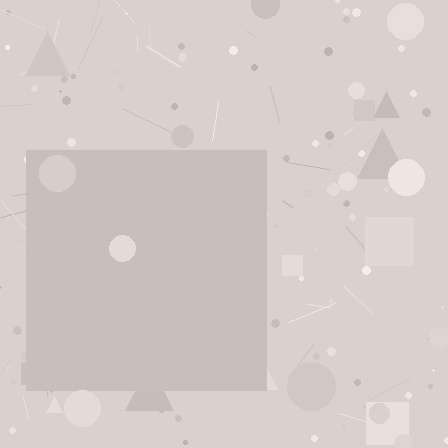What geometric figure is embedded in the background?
A square is embedded in the background.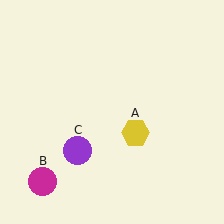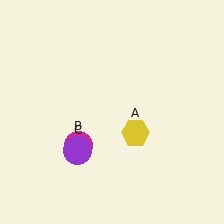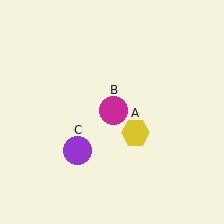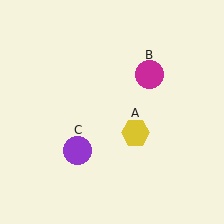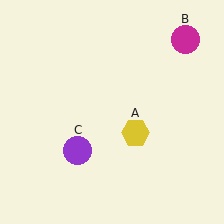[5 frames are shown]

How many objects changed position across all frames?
1 object changed position: magenta circle (object B).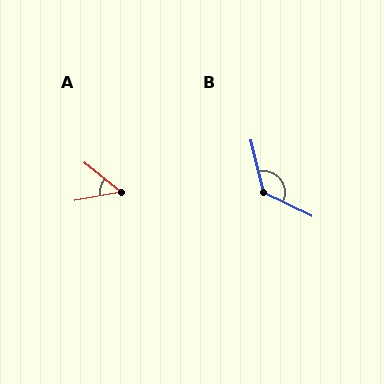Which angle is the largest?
B, at approximately 129 degrees.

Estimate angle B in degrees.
Approximately 129 degrees.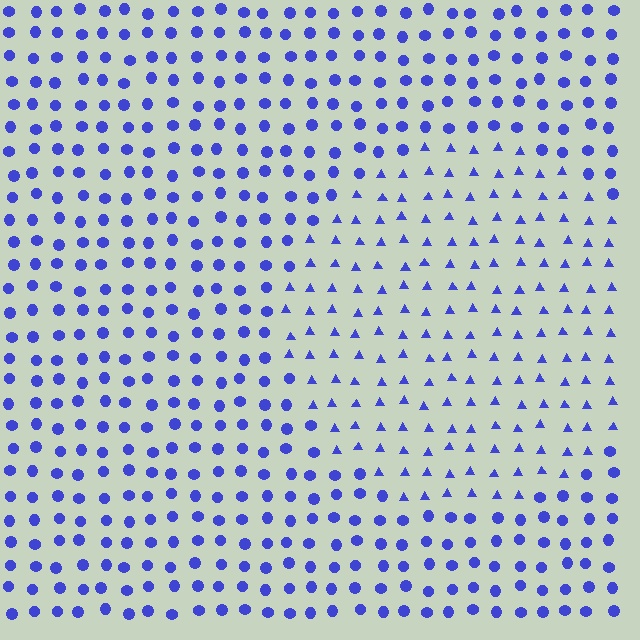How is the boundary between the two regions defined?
The boundary is defined by a change in element shape: triangles inside vs. circles outside. All elements share the same color and spacing.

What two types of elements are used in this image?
The image uses triangles inside the circle region and circles outside it.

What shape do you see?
I see a circle.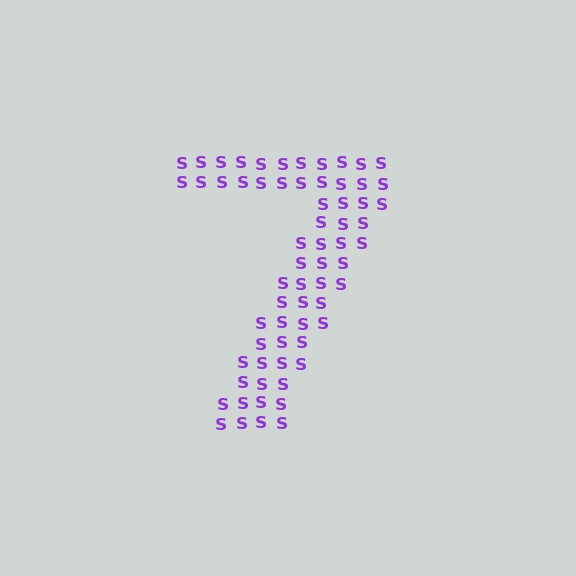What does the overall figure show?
The overall figure shows the digit 7.